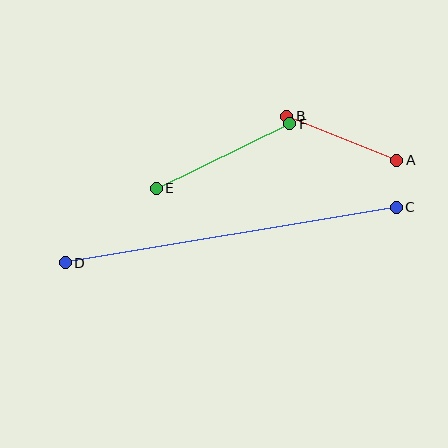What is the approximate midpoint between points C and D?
The midpoint is at approximately (231, 235) pixels.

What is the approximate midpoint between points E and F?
The midpoint is at approximately (223, 156) pixels.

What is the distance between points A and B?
The distance is approximately 119 pixels.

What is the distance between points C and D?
The distance is approximately 336 pixels.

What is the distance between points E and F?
The distance is approximately 148 pixels.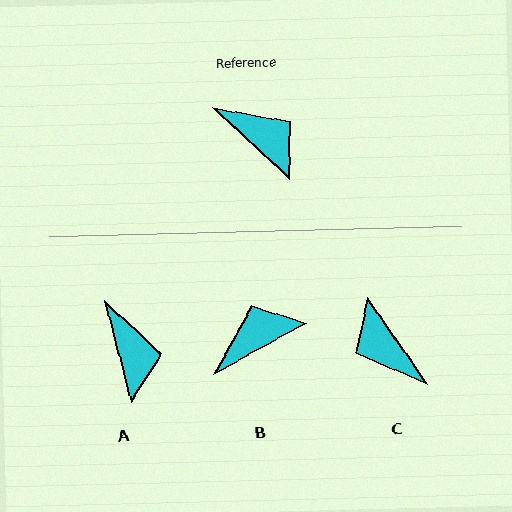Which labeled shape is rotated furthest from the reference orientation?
C, about 168 degrees away.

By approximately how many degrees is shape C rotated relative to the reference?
Approximately 168 degrees counter-clockwise.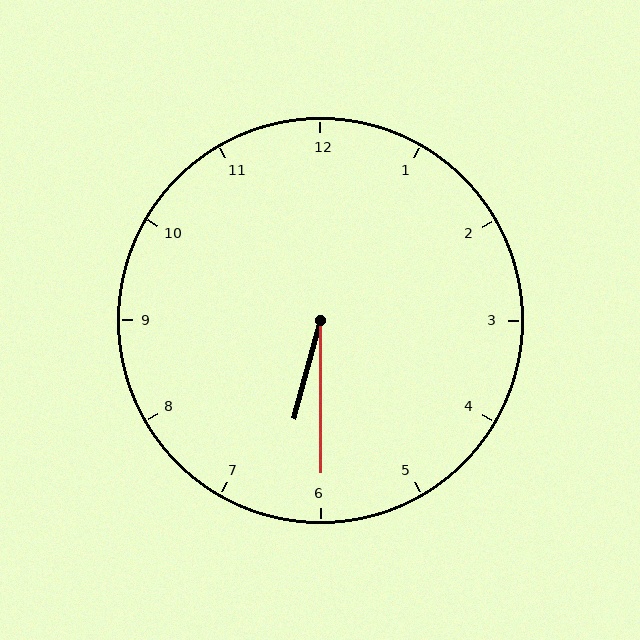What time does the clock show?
6:30.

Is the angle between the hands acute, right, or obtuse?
It is acute.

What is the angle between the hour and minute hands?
Approximately 15 degrees.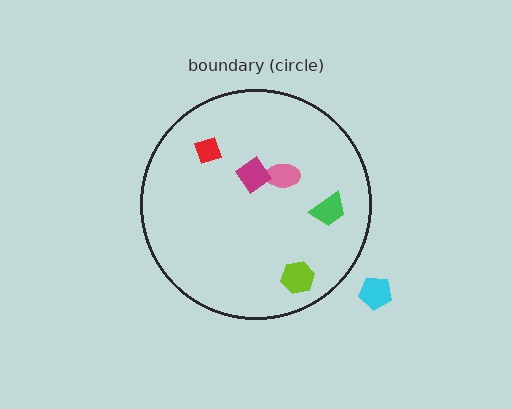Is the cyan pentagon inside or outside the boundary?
Outside.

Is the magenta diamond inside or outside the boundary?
Inside.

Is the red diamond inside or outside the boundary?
Inside.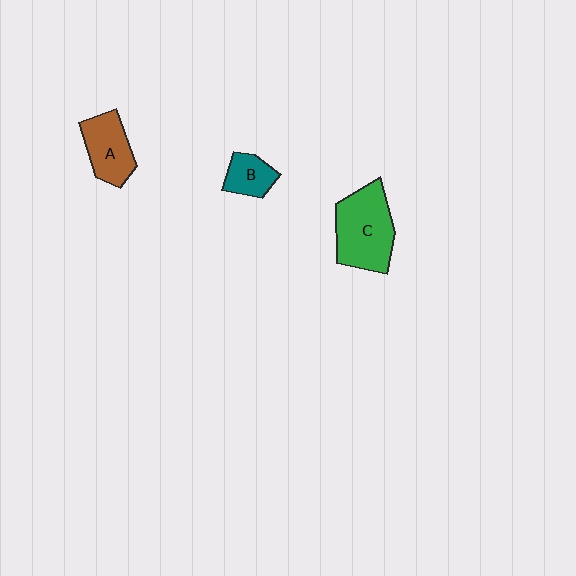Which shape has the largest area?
Shape C (green).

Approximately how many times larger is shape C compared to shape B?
Approximately 2.4 times.